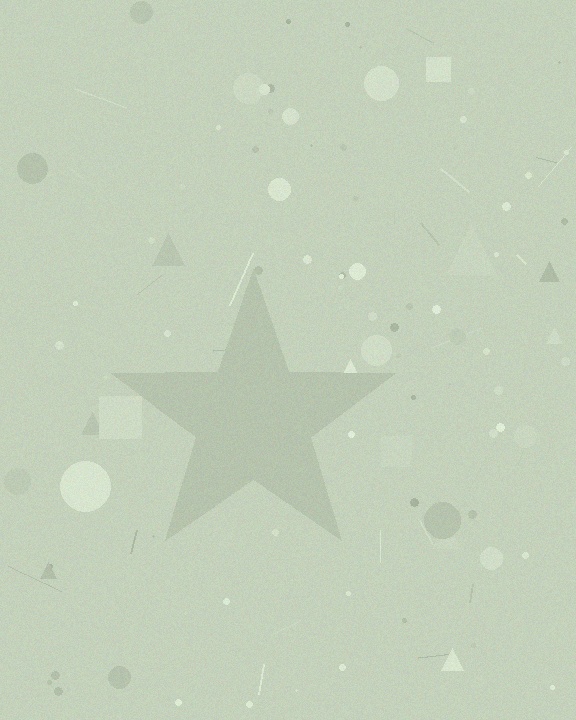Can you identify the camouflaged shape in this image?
The camouflaged shape is a star.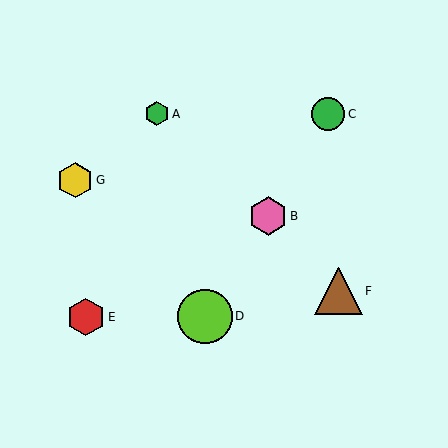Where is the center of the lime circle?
The center of the lime circle is at (205, 316).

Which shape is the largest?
The lime circle (labeled D) is the largest.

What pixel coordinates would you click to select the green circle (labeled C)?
Click at (328, 114) to select the green circle C.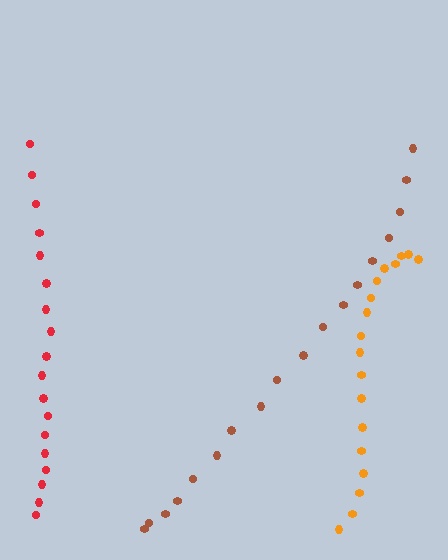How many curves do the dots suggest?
There are 3 distinct paths.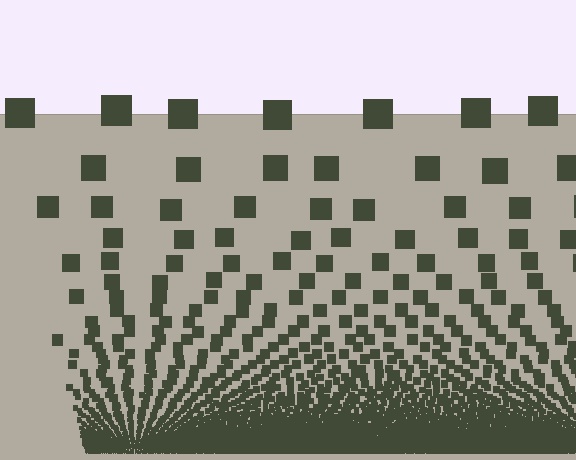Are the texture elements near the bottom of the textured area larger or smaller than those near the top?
Smaller. The gradient is inverted — elements near the bottom are smaller and denser.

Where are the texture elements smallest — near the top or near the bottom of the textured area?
Near the bottom.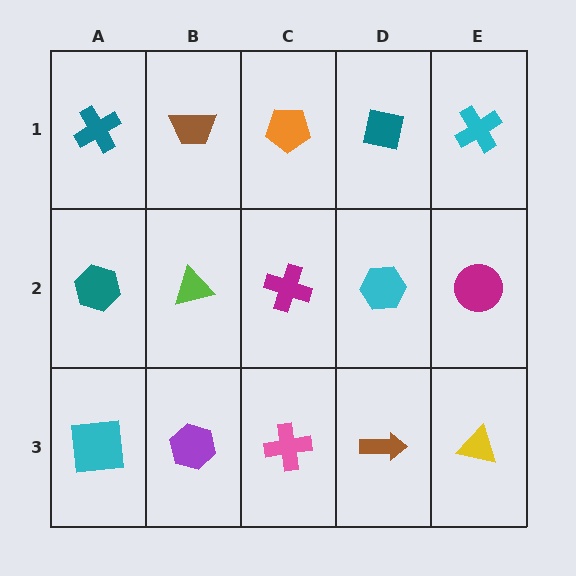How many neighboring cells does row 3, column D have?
3.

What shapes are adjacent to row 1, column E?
A magenta circle (row 2, column E), a teal square (row 1, column D).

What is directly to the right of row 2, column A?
A lime triangle.